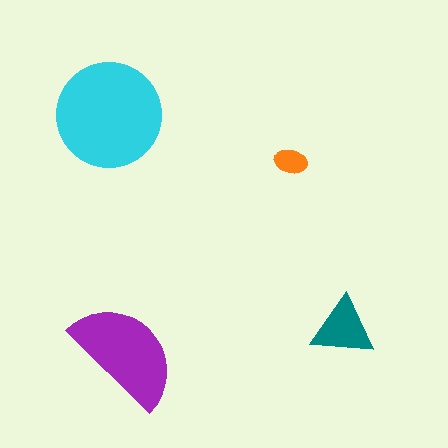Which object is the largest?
The cyan circle.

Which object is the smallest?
The orange ellipse.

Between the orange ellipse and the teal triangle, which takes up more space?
The teal triangle.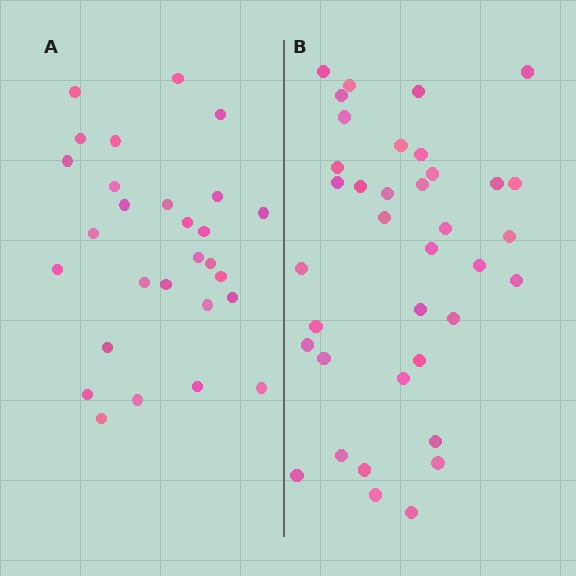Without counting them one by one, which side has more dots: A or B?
Region B (the right region) has more dots.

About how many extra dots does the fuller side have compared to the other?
Region B has roughly 8 or so more dots than region A.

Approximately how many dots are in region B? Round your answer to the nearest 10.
About 40 dots. (The exact count is 37, which rounds to 40.)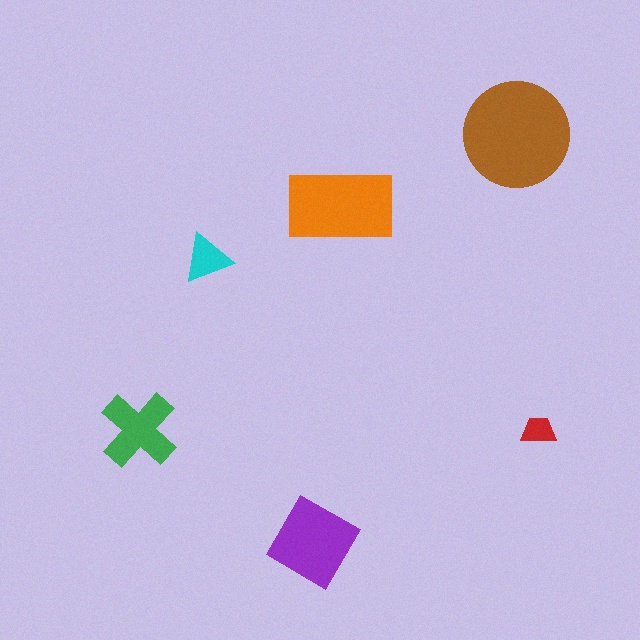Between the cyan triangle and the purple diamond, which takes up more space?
The purple diamond.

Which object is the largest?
The brown circle.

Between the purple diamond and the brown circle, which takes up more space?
The brown circle.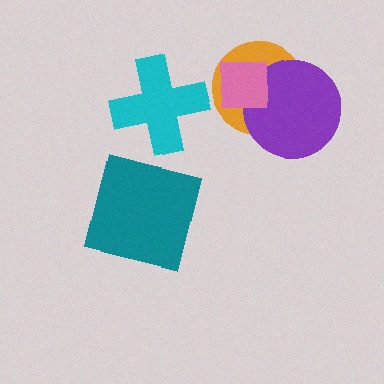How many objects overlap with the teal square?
0 objects overlap with the teal square.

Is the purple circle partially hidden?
Yes, it is partially covered by another shape.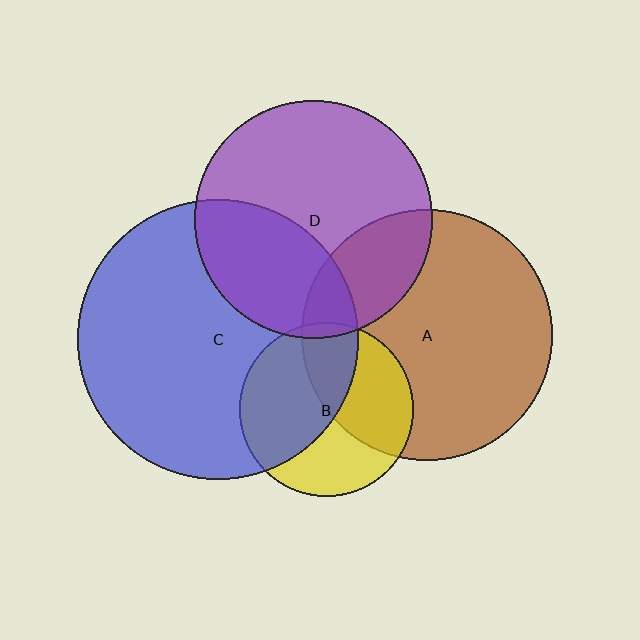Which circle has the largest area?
Circle C (blue).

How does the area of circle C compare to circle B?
Approximately 2.6 times.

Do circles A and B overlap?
Yes.